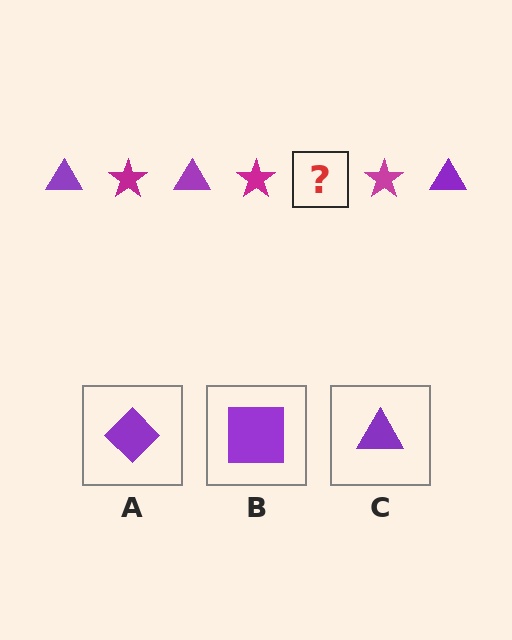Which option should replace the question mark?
Option C.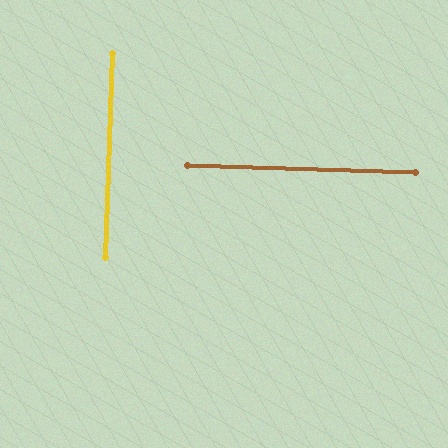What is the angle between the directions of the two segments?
Approximately 90 degrees.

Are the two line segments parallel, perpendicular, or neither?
Perpendicular — they meet at approximately 90°.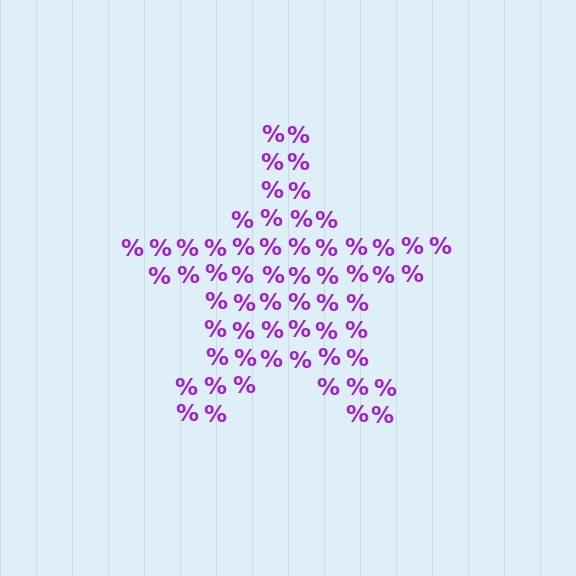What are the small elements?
The small elements are percent signs.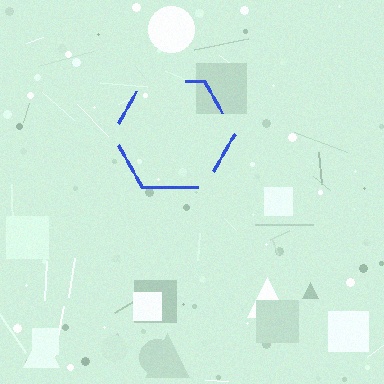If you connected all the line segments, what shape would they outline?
They would outline a hexagon.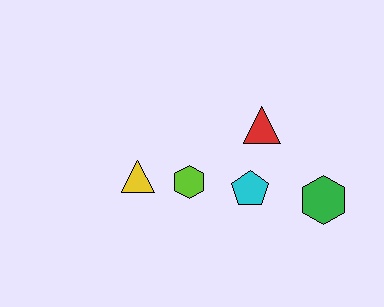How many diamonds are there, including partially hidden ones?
There are no diamonds.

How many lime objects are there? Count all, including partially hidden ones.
There is 1 lime object.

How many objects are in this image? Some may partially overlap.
There are 5 objects.